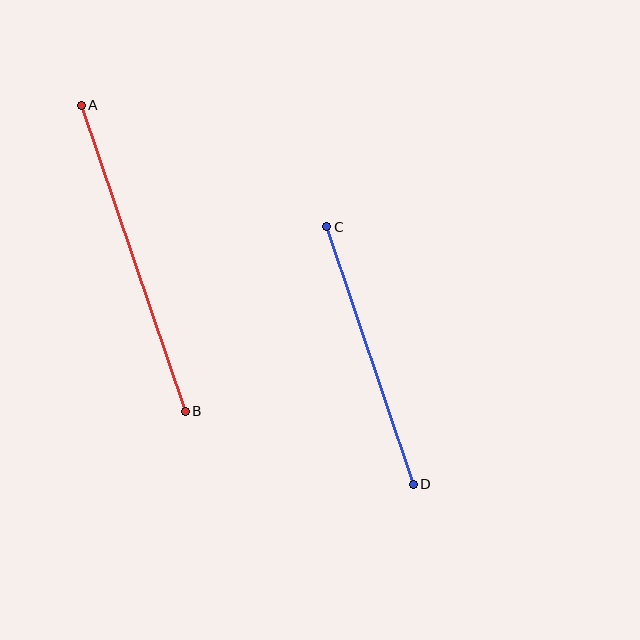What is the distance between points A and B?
The distance is approximately 324 pixels.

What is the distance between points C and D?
The distance is approximately 272 pixels.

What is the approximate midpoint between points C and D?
The midpoint is at approximately (370, 356) pixels.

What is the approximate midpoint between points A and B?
The midpoint is at approximately (133, 258) pixels.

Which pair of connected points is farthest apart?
Points A and B are farthest apart.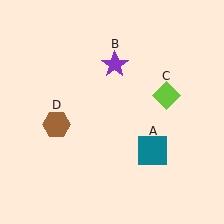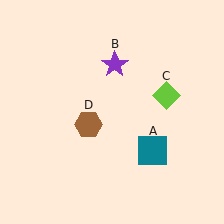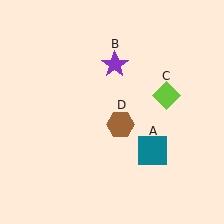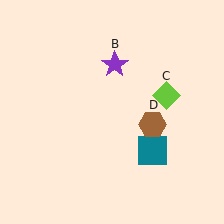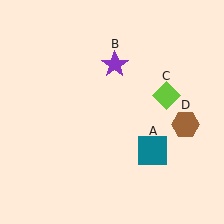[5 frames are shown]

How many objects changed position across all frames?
1 object changed position: brown hexagon (object D).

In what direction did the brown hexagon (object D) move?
The brown hexagon (object D) moved right.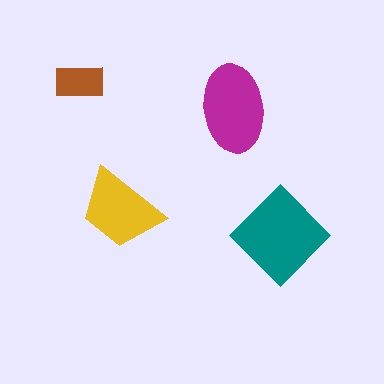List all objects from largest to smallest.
The teal diamond, the magenta ellipse, the yellow trapezoid, the brown rectangle.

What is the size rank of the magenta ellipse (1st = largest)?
2nd.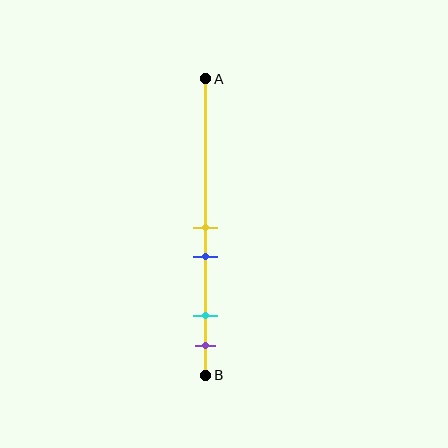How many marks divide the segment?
There are 4 marks dividing the segment.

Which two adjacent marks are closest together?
The yellow and blue marks are the closest adjacent pair.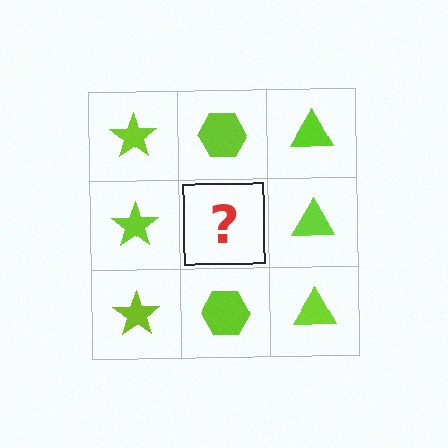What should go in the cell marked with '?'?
The missing cell should contain a lime hexagon.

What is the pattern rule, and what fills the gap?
The rule is that each column has a consistent shape. The gap should be filled with a lime hexagon.